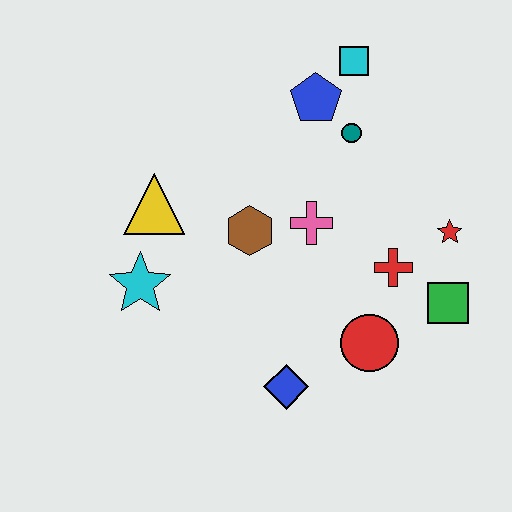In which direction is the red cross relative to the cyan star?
The red cross is to the right of the cyan star.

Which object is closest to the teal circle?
The blue pentagon is closest to the teal circle.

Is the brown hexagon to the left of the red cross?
Yes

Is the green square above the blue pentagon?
No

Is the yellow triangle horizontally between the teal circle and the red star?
No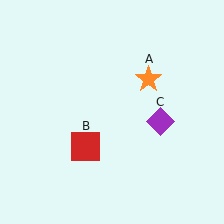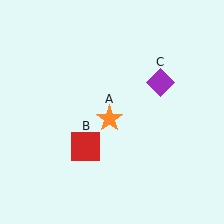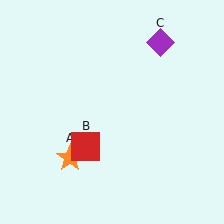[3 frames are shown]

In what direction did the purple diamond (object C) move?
The purple diamond (object C) moved up.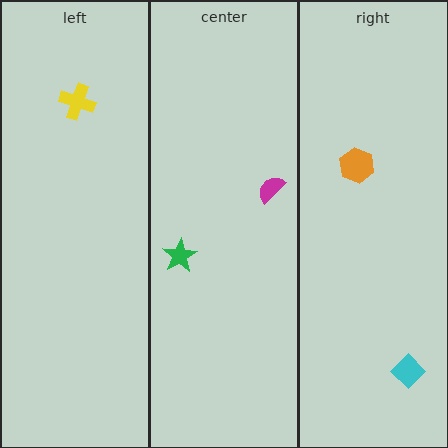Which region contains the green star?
The center region.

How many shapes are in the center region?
2.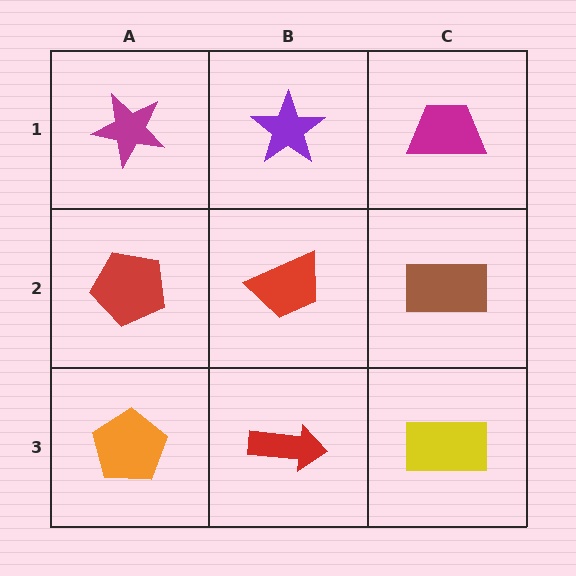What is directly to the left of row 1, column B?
A magenta star.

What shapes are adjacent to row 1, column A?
A red pentagon (row 2, column A), a purple star (row 1, column B).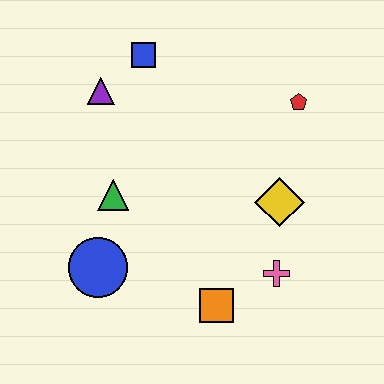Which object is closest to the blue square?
The purple triangle is closest to the blue square.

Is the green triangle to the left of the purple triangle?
No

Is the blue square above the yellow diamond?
Yes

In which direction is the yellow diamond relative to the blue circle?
The yellow diamond is to the right of the blue circle.